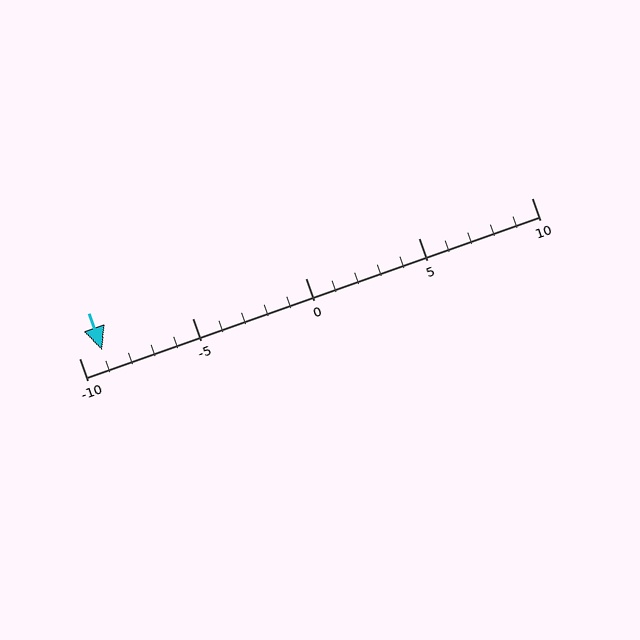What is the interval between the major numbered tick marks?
The major tick marks are spaced 5 units apart.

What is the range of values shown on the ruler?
The ruler shows values from -10 to 10.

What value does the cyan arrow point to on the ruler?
The cyan arrow points to approximately -9.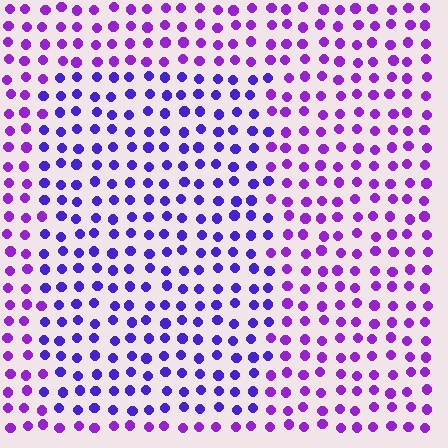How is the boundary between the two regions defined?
The boundary is defined purely by a slight shift in hue (about 28 degrees). Spacing, size, and orientation are identical on both sides.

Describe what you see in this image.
The image is filled with small purple elements in a uniform arrangement. A rectangle-shaped region is visible where the elements are tinted to a slightly different hue, forming a subtle color boundary.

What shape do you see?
I see a rectangle.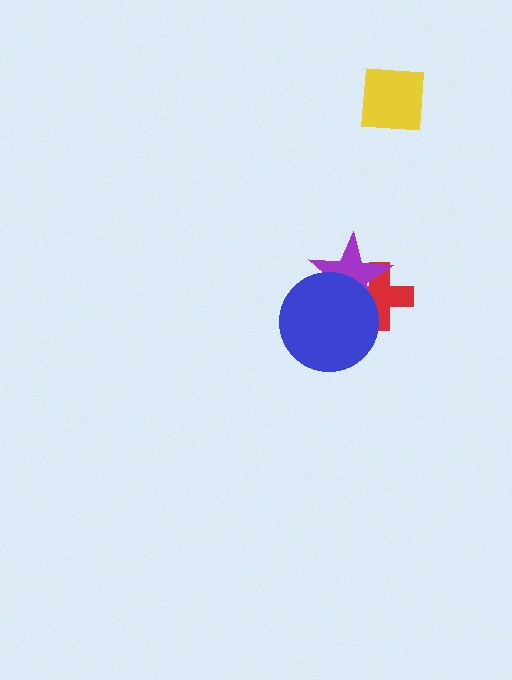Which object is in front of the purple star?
The blue circle is in front of the purple star.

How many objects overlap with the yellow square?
0 objects overlap with the yellow square.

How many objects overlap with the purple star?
2 objects overlap with the purple star.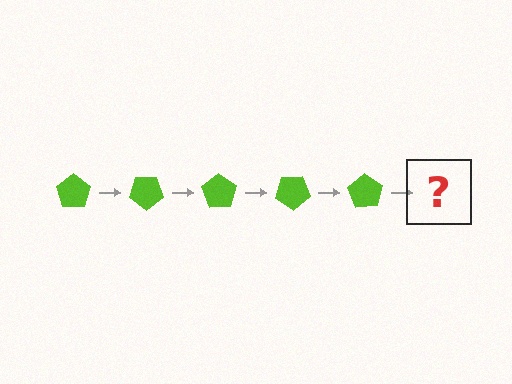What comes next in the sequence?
The next element should be a lime pentagon rotated 175 degrees.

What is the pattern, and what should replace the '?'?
The pattern is that the pentagon rotates 35 degrees each step. The '?' should be a lime pentagon rotated 175 degrees.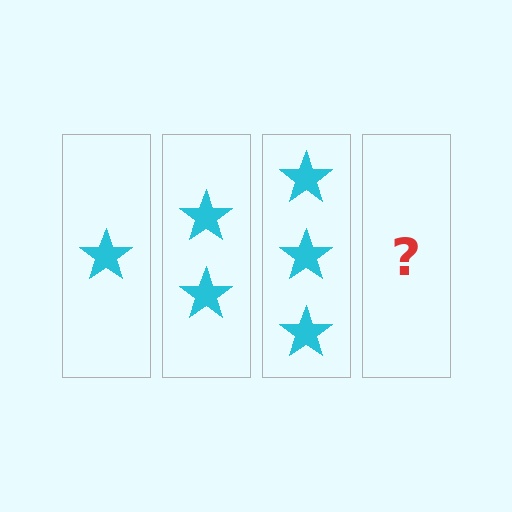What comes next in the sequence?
The next element should be 4 stars.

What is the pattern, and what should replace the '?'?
The pattern is that each step adds one more star. The '?' should be 4 stars.